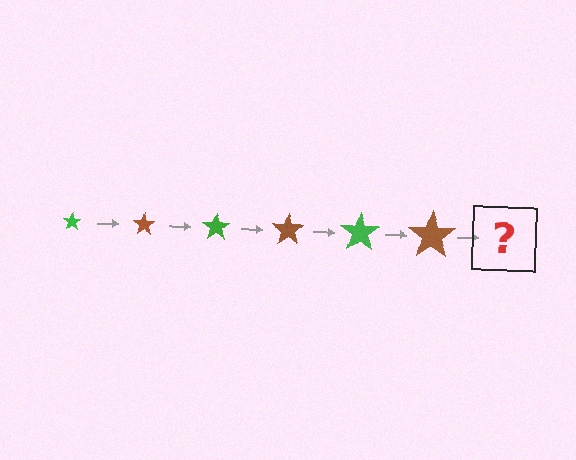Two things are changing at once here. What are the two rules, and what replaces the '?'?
The two rules are that the star grows larger each step and the color cycles through green and brown. The '?' should be a green star, larger than the previous one.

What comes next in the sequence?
The next element should be a green star, larger than the previous one.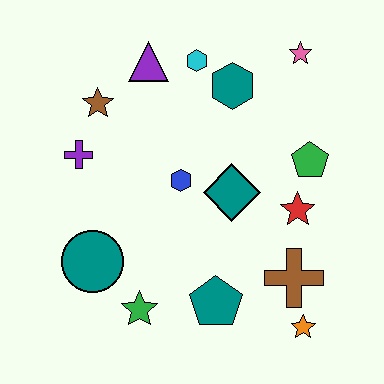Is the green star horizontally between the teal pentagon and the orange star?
No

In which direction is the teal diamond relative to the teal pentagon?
The teal diamond is above the teal pentagon.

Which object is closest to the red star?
The green pentagon is closest to the red star.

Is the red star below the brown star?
Yes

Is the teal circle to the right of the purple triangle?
No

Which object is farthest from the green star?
The pink star is farthest from the green star.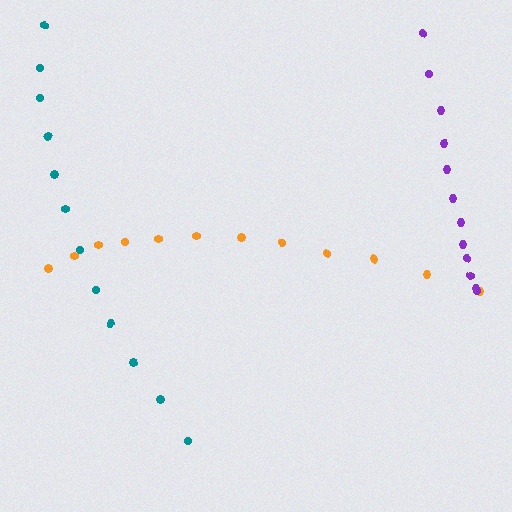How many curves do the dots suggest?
There are 3 distinct paths.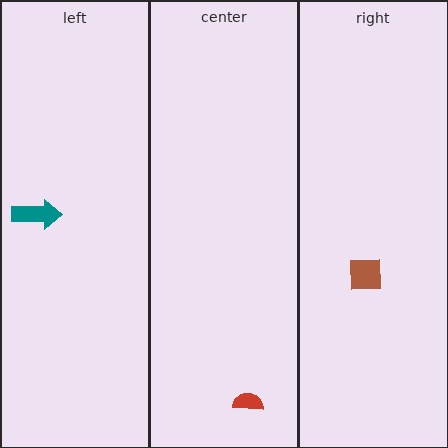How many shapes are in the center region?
1.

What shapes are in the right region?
The brown square.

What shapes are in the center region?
The red semicircle.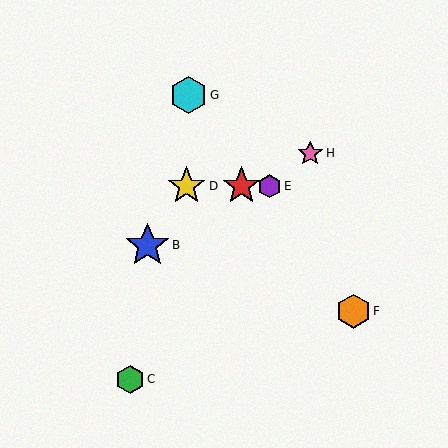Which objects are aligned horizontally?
Objects A, D, E are aligned horizontally.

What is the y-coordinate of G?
Object G is at y≈95.